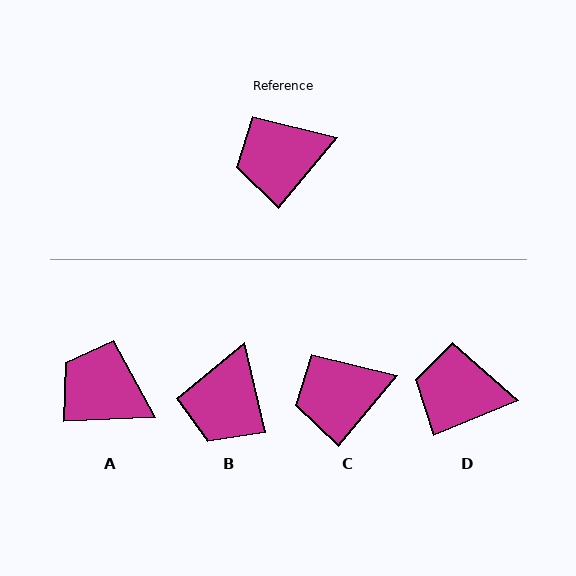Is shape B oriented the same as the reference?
No, it is off by about 52 degrees.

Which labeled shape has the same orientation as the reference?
C.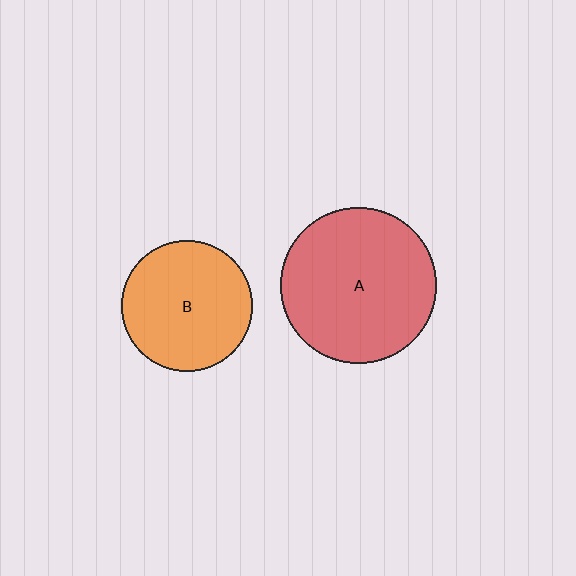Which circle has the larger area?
Circle A (red).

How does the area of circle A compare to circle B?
Approximately 1.4 times.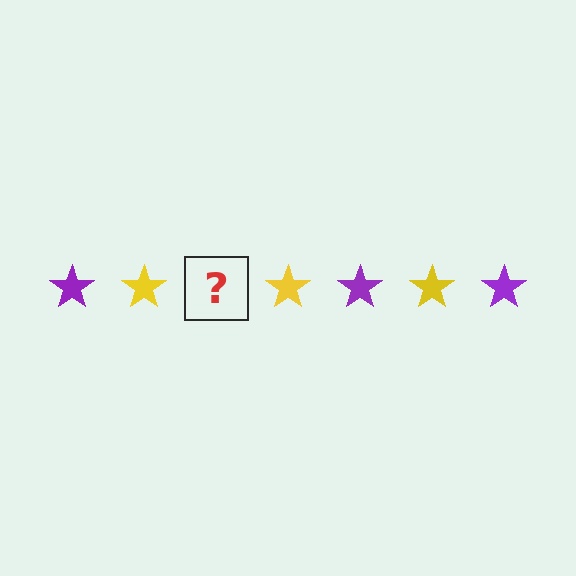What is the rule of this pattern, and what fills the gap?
The rule is that the pattern cycles through purple, yellow stars. The gap should be filled with a purple star.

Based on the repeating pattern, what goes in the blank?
The blank should be a purple star.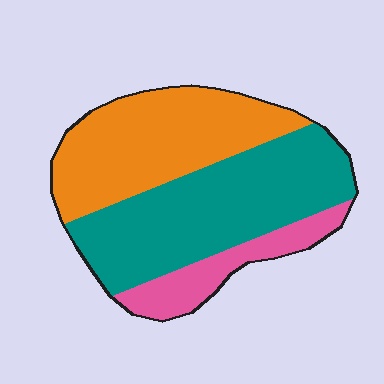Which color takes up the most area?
Teal, at roughly 45%.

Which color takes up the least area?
Pink, at roughly 15%.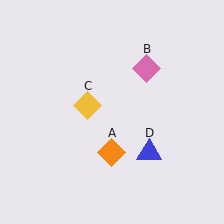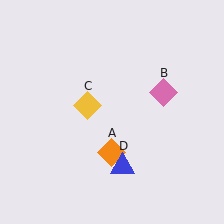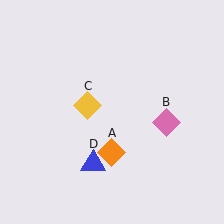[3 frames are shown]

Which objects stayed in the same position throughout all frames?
Orange diamond (object A) and yellow diamond (object C) remained stationary.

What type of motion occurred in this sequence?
The pink diamond (object B), blue triangle (object D) rotated clockwise around the center of the scene.